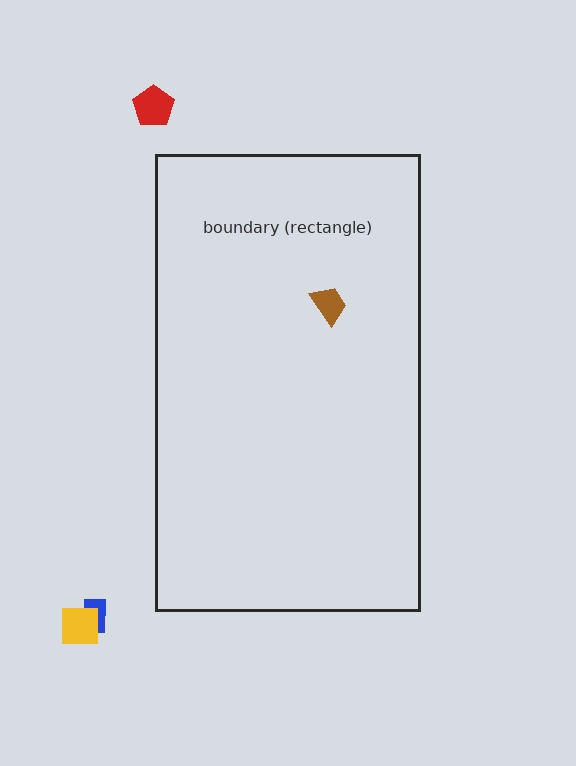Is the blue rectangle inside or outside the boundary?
Outside.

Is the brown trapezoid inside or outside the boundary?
Inside.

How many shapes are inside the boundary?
1 inside, 3 outside.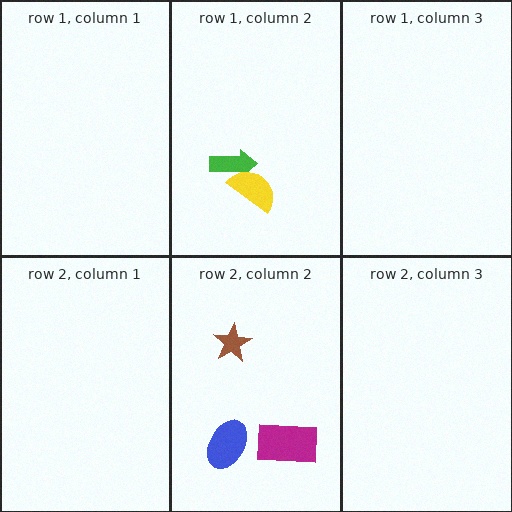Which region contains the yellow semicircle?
The row 1, column 2 region.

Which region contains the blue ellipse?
The row 2, column 2 region.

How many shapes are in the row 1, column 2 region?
2.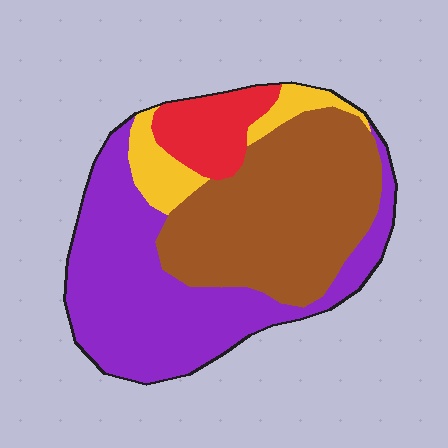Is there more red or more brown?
Brown.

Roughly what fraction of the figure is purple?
Purple takes up between a quarter and a half of the figure.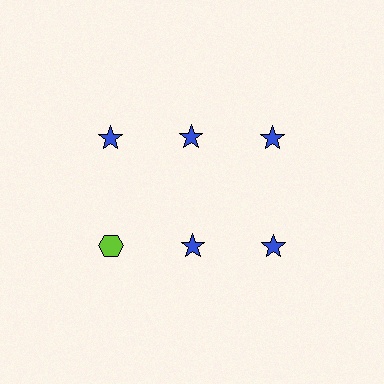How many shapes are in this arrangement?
There are 6 shapes arranged in a grid pattern.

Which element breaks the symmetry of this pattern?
The lime hexagon in the second row, leftmost column breaks the symmetry. All other shapes are blue stars.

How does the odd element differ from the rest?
It differs in both color (lime instead of blue) and shape (hexagon instead of star).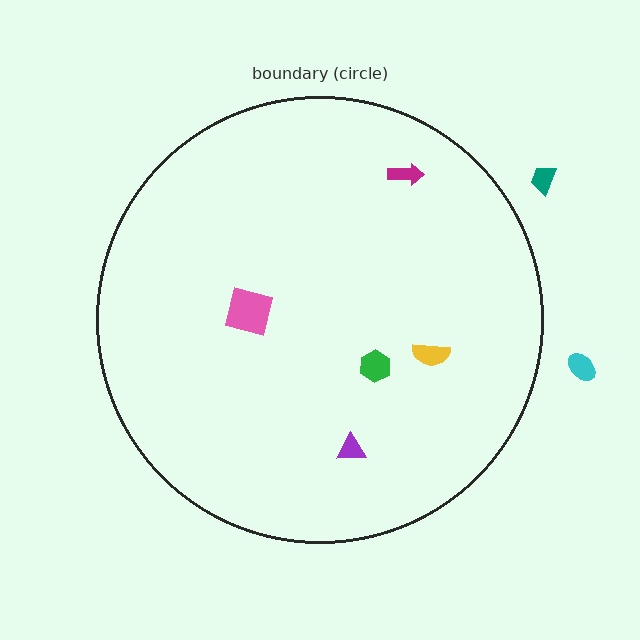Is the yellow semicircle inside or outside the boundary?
Inside.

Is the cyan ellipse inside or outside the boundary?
Outside.